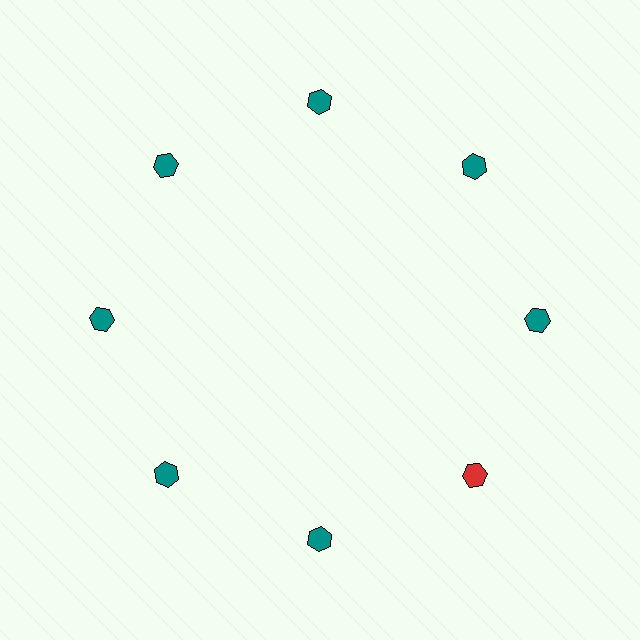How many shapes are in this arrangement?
There are 8 shapes arranged in a ring pattern.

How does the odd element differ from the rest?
It has a different color: red instead of teal.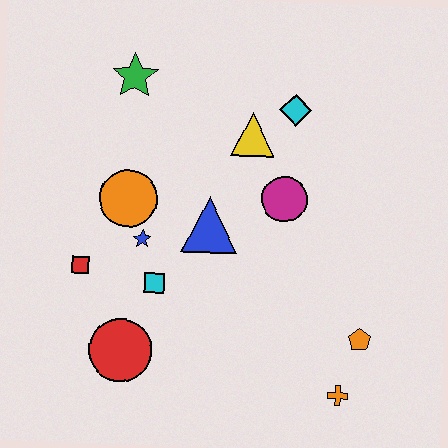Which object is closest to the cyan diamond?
The yellow triangle is closest to the cyan diamond.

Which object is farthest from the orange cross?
The green star is farthest from the orange cross.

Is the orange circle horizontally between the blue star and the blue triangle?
No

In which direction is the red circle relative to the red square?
The red circle is below the red square.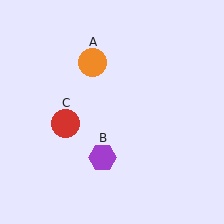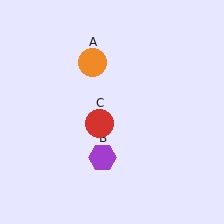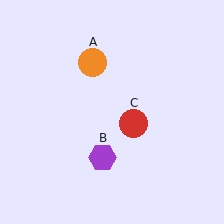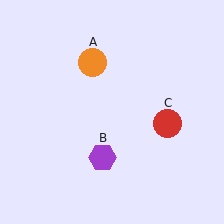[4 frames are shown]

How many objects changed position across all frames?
1 object changed position: red circle (object C).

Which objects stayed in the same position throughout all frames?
Orange circle (object A) and purple hexagon (object B) remained stationary.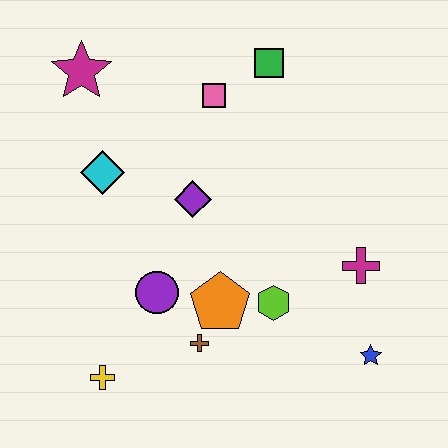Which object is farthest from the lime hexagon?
The magenta star is farthest from the lime hexagon.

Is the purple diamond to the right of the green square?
No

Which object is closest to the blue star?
The magenta cross is closest to the blue star.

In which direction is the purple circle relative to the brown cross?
The purple circle is above the brown cross.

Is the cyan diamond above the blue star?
Yes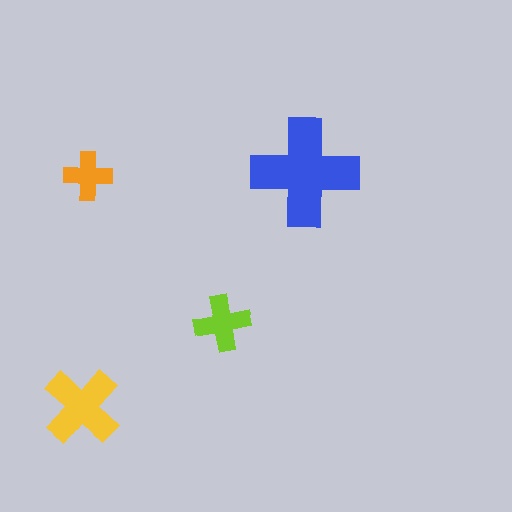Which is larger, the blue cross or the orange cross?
The blue one.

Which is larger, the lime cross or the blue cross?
The blue one.